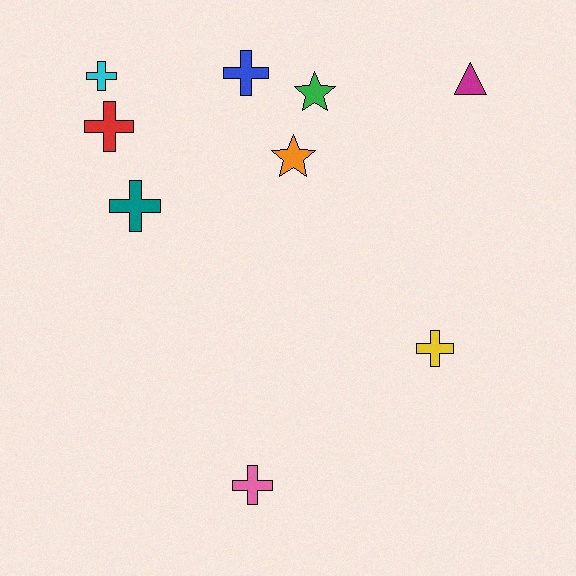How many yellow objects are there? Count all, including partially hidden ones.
There is 1 yellow object.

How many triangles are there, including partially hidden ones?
There is 1 triangle.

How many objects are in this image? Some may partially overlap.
There are 9 objects.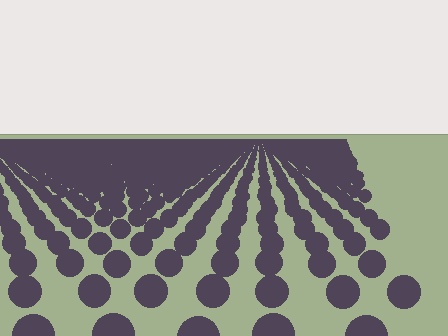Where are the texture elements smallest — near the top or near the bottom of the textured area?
Near the top.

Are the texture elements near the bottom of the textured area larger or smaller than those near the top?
Larger. Near the bottom, elements are closer to the viewer and appear at a bigger on-screen size.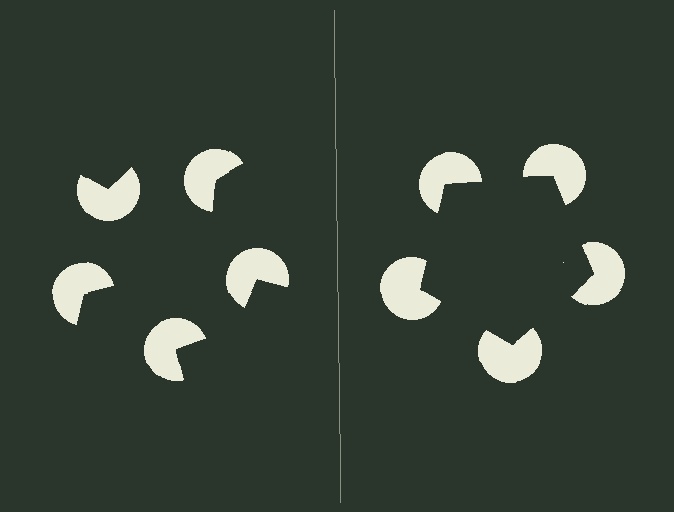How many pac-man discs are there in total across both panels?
10 — 5 on each side.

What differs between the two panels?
The pac-man discs are positioned identically on both sides; only the wedge orientations differ. On the right they align to a pentagon; on the left they are misaligned.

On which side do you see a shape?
An illusory pentagon appears on the right side. On the left side the wedge cuts are rotated, so no coherent shape forms.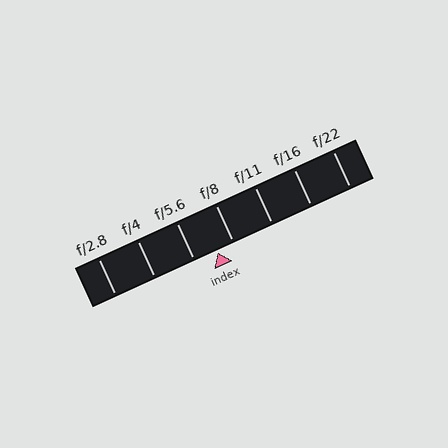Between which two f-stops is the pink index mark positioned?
The index mark is between f/5.6 and f/8.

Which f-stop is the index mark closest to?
The index mark is closest to f/8.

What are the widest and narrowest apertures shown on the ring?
The widest aperture shown is f/2.8 and the narrowest is f/22.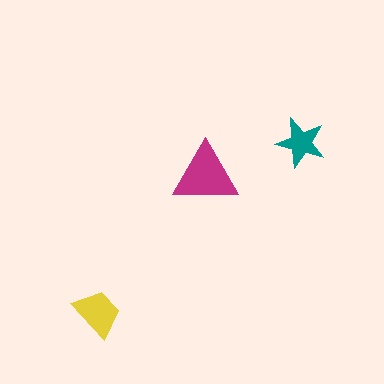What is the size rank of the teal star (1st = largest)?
3rd.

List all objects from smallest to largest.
The teal star, the yellow trapezoid, the magenta triangle.